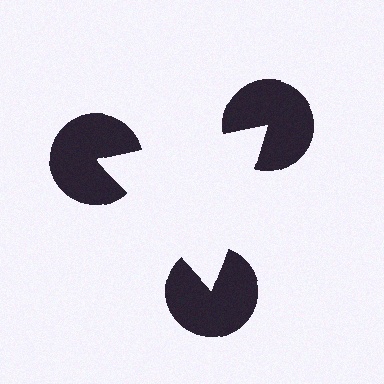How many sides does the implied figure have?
3 sides.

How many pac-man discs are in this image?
There are 3 — one at each vertex of the illusory triangle.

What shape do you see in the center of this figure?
An illusory triangle — its edges are inferred from the aligned wedge cuts in the pac-man discs, not physically drawn.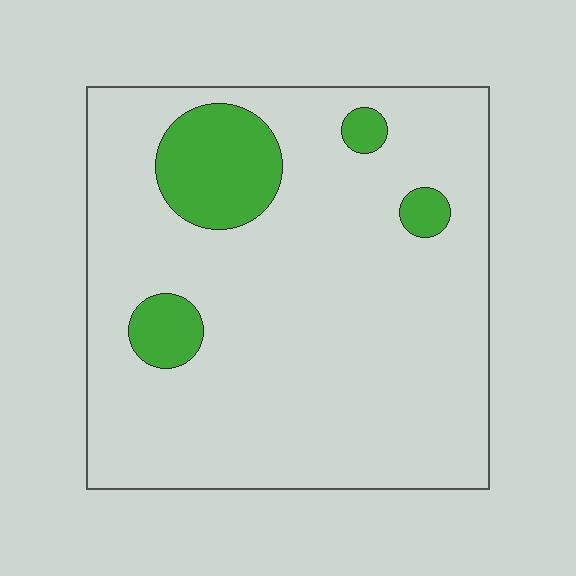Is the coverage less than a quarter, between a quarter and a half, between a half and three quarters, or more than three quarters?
Less than a quarter.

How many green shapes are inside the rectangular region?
4.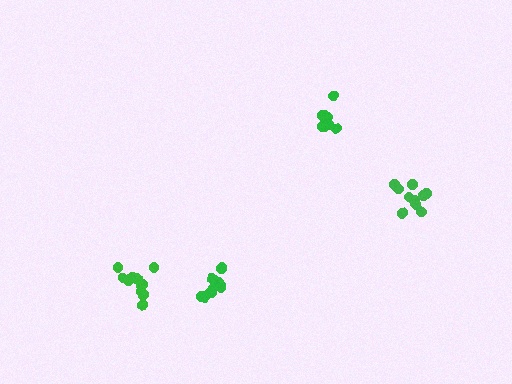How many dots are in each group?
Group 1: 8 dots, Group 2: 12 dots, Group 3: 13 dots, Group 4: 10 dots (43 total).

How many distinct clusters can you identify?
There are 4 distinct clusters.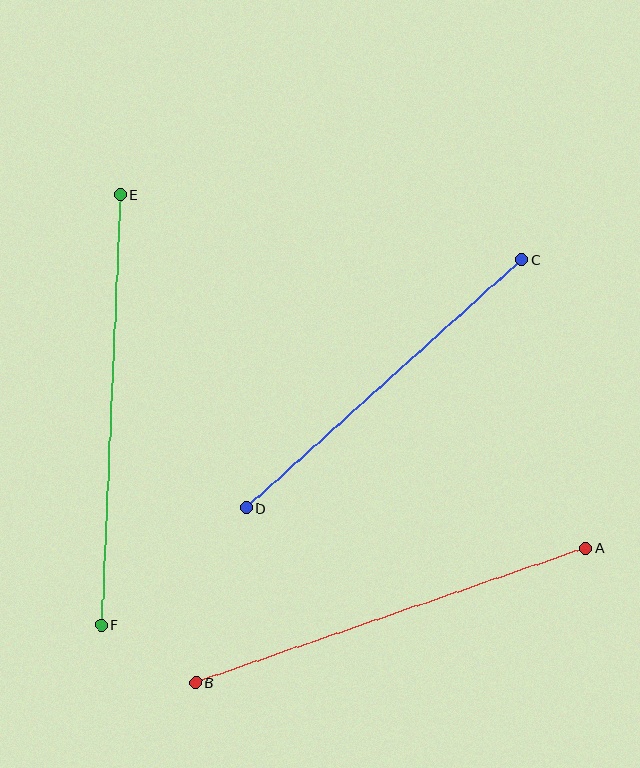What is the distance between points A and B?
The distance is approximately 412 pixels.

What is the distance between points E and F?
The distance is approximately 431 pixels.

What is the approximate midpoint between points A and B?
The midpoint is at approximately (391, 615) pixels.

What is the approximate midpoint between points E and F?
The midpoint is at approximately (111, 410) pixels.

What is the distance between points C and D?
The distance is approximately 371 pixels.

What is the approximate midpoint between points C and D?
The midpoint is at approximately (384, 384) pixels.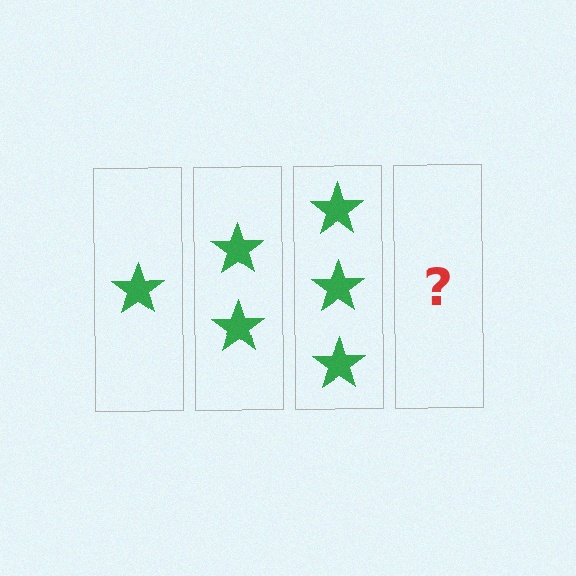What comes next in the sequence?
The next element should be 4 stars.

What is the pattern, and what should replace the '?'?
The pattern is that each step adds one more star. The '?' should be 4 stars.